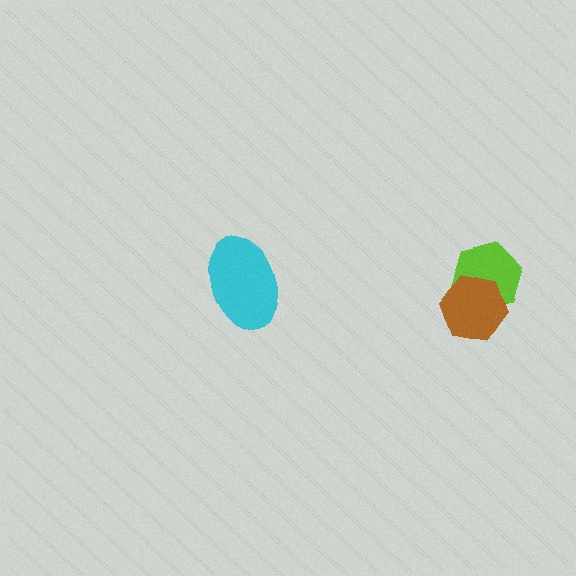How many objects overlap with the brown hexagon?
1 object overlaps with the brown hexagon.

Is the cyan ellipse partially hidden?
No, no other shape covers it.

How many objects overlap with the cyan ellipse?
0 objects overlap with the cyan ellipse.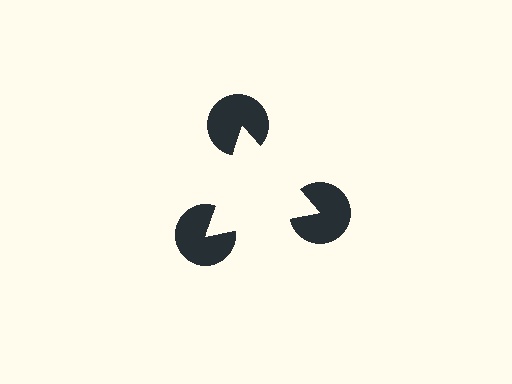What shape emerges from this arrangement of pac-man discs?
An illusory triangle — its edges are inferred from the aligned wedge cuts in the pac-man discs, not physically drawn.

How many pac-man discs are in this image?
There are 3 — one at each vertex of the illusory triangle.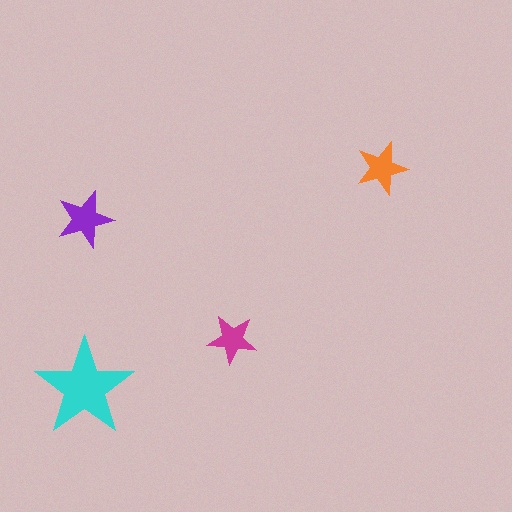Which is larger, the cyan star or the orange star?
The cyan one.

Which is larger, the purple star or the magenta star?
The purple one.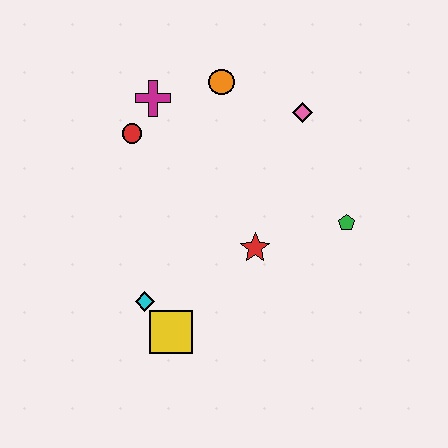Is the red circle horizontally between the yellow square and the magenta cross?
No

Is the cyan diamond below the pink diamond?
Yes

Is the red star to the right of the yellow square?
Yes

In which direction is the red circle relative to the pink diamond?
The red circle is to the left of the pink diamond.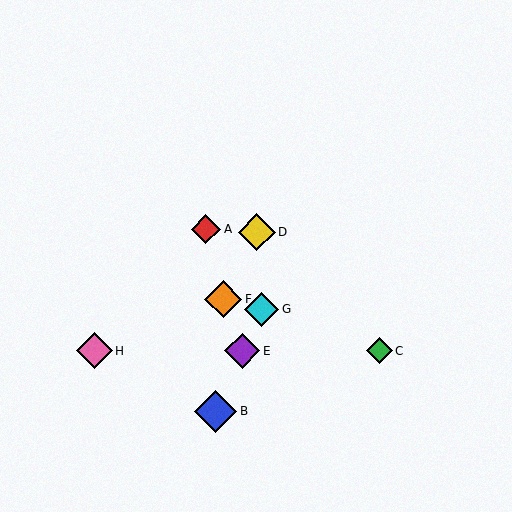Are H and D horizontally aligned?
No, H is at y≈351 and D is at y≈232.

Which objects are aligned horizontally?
Objects C, E, H are aligned horizontally.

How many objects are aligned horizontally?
3 objects (C, E, H) are aligned horizontally.